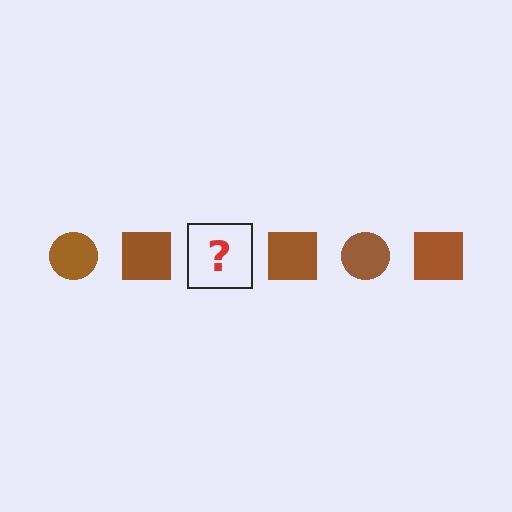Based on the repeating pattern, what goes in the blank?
The blank should be a brown circle.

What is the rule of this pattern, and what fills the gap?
The rule is that the pattern cycles through circle, square shapes in brown. The gap should be filled with a brown circle.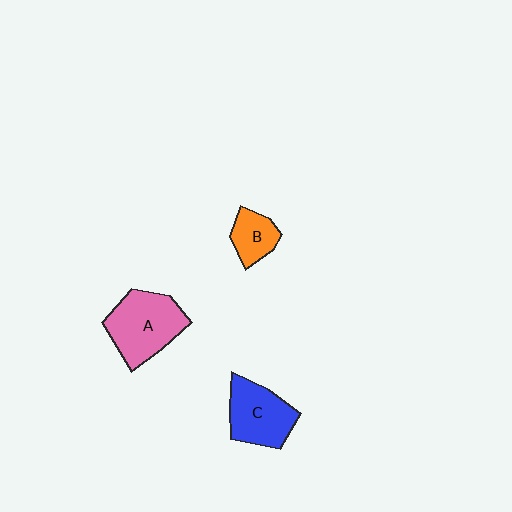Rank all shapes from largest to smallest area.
From largest to smallest: A (pink), C (blue), B (orange).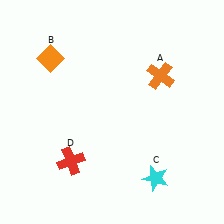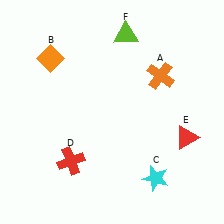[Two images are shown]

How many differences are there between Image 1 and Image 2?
There are 2 differences between the two images.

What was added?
A red triangle (E), a lime triangle (F) were added in Image 2.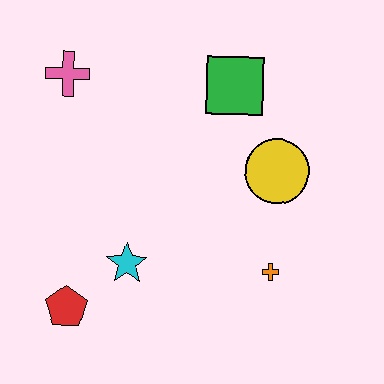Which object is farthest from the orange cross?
The pink cross is farthest from the orange cross.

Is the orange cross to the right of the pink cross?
Yes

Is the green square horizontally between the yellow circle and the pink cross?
Yes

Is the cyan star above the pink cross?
No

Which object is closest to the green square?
The yellow circle is closest to the green square.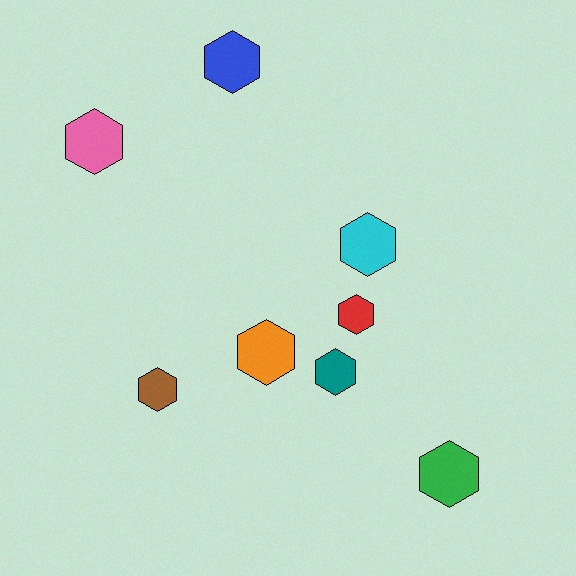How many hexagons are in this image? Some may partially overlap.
There are 8 hexagons.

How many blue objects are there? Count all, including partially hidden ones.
There is 1 blue object.